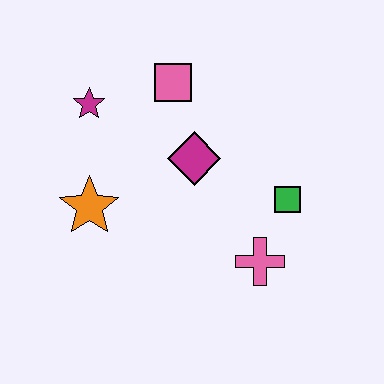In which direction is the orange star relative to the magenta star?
The orange star is below the magenta star.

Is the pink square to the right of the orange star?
Yes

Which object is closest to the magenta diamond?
The pink square is closest to the magenta diamond.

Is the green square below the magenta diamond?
Yes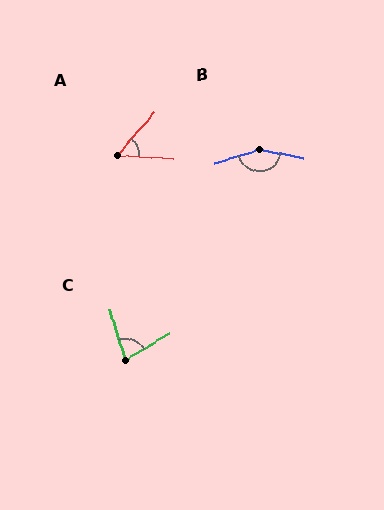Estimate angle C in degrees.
Approximately 76 degrees.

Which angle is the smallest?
A, at approximately 52 degrees.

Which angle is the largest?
B, at approximately 152 degrees.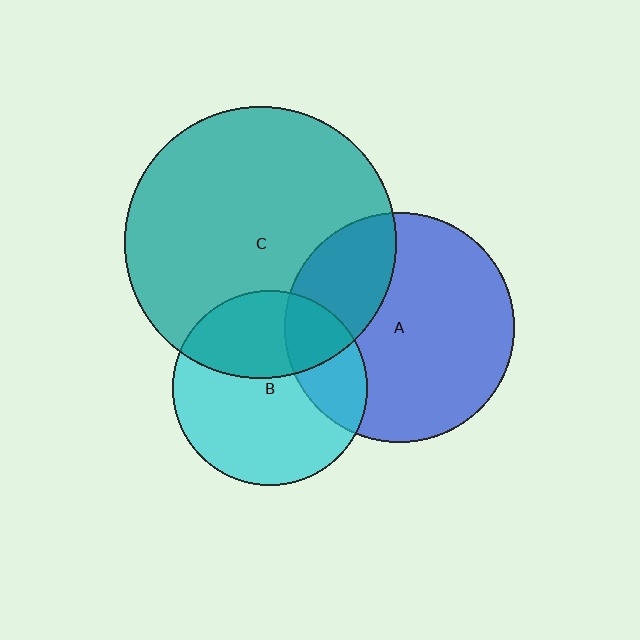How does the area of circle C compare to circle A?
Approximately 1.4 times.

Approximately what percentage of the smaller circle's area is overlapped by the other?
Approximately 30%.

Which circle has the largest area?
Circle C (teal).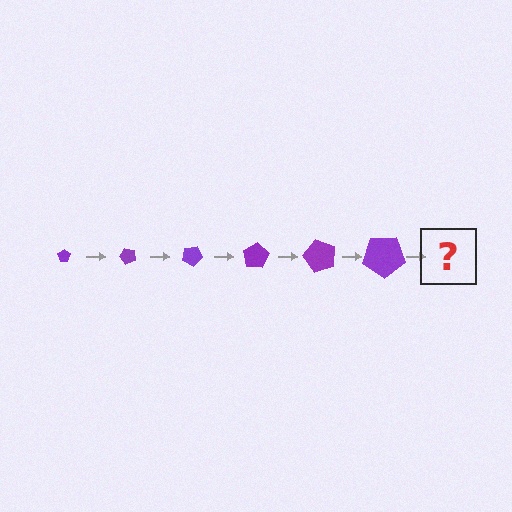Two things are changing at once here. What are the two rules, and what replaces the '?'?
The two rules are that the pentagon grows larger each step and it rotates 50 degrees each step. The '?' should be a pentagon, larger than the previous one and rotated 300 degrees from the start.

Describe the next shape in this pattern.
It should be a pentagon, larger than the previous one and rotated 300 degrees from the start.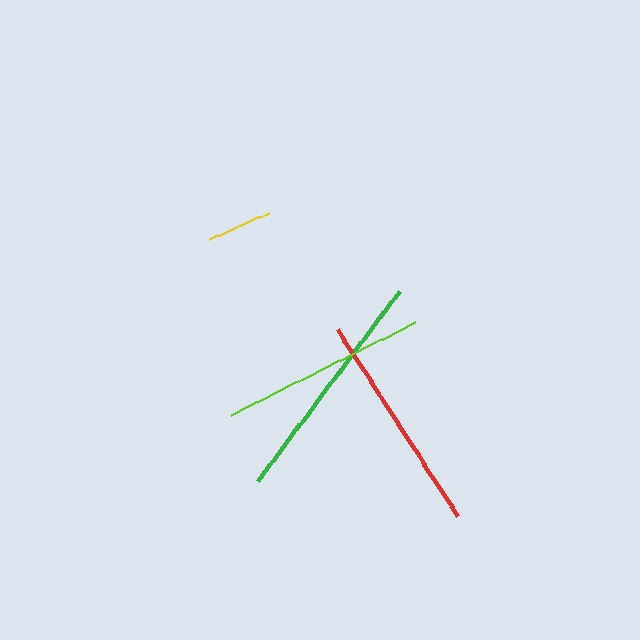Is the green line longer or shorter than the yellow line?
The green line is longer than the yellow line.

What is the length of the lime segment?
The lime segment is approximately 207 pixels long.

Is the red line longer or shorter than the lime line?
The red line is longer than the lime line.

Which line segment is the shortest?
The yellow line is the shortest at approximately 66 pixels.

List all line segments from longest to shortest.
From longest to shortest: green, red, lime, yellow.